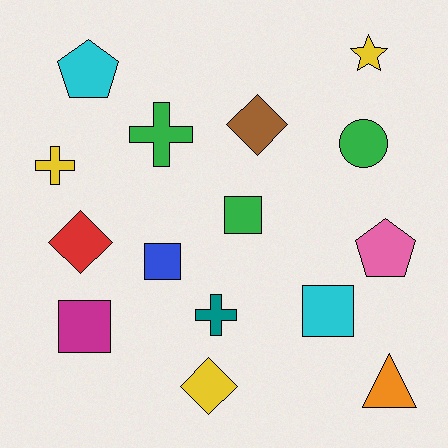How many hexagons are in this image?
There are no hexagons.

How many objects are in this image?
There are 15 objects.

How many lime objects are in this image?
There are no lime objects.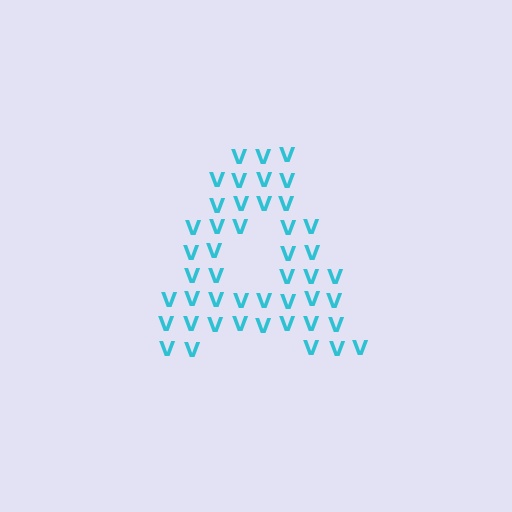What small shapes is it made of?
It is made of small letter V's.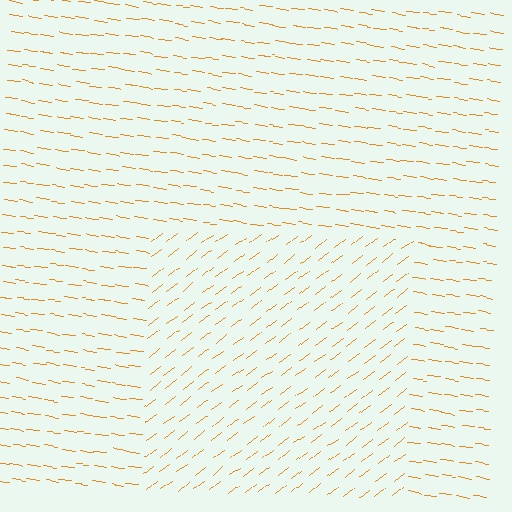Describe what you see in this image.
The image is filled with small orange line segments. A rectangle region in the image has lines oriented differently from the surrounding lines, creating a visible texture boundary.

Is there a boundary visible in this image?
Yes, there is a texture boundary formed by a change in line orientation.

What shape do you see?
I see a rectangle.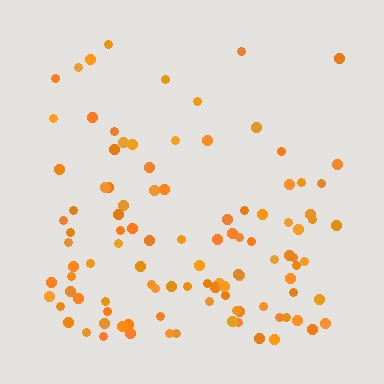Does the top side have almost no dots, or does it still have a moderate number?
Still a moderate number, just noticeably fewer than the bottom.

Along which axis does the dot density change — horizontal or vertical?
Vertical.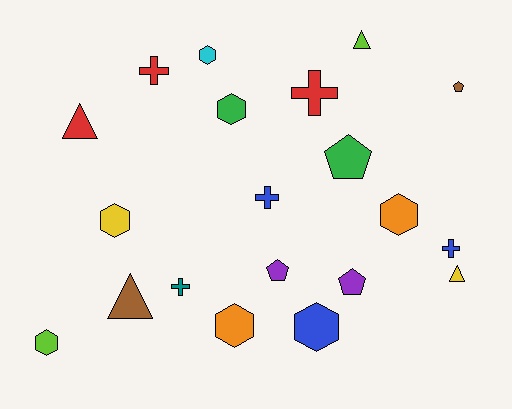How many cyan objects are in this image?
There is 1 cyan object.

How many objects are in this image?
There are 20 objects.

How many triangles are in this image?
There are 4 triangles.